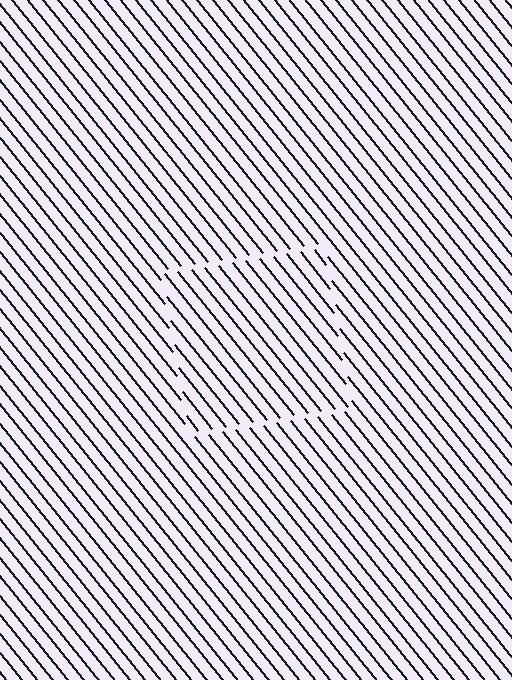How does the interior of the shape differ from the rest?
The interior of the shape contains the same grating, shifted by half a period — the contour is defined by the phase discontinuity where line-ends from the inner and outer gratings abut.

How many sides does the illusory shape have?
4 sides — the line-ends trace a square.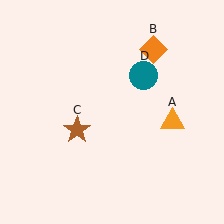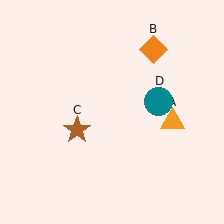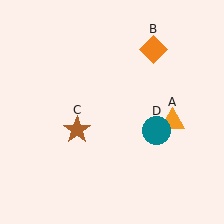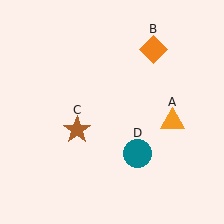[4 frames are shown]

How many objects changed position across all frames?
1 object changed position: teal circle (object D).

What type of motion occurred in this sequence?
The teal circle (object D) rotated clockwise around the center of the scene.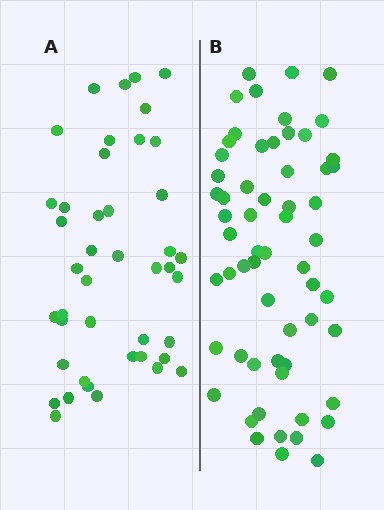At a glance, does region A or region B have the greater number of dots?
Region B (the right region) has more dots.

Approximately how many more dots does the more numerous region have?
Region B has approximately 15 more dots than region A.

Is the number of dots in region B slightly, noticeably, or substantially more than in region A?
Region B has noticeably more, but not dramatically so. The ratio is roughly 1.4 to 1.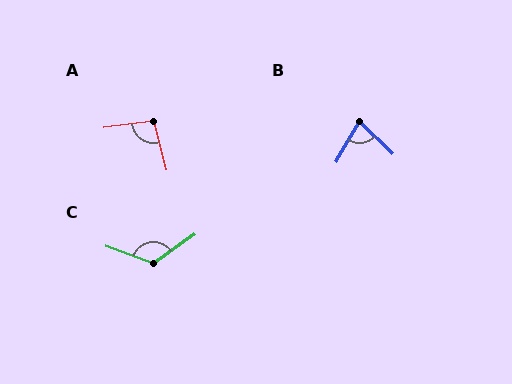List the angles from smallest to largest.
B (76°), A (97°), C (124°).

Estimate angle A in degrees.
Approximately 97 degrees.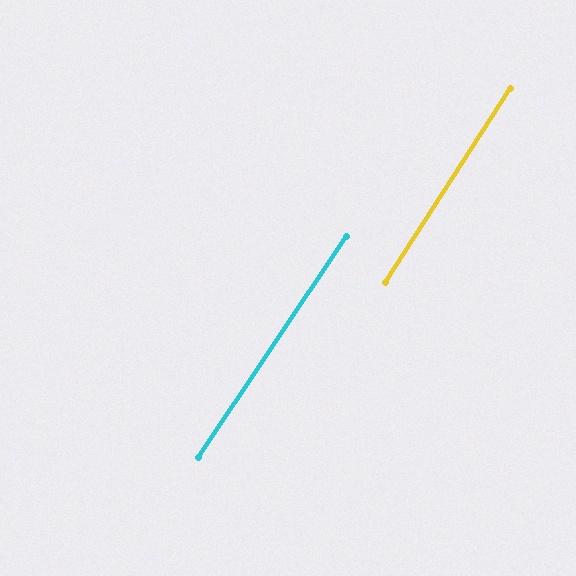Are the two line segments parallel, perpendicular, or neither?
Parallel — their directions differ by only 0.9°.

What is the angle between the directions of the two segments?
Approximately 1 degree.